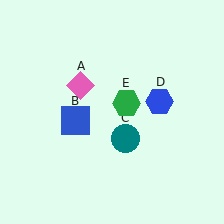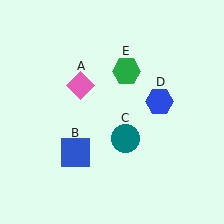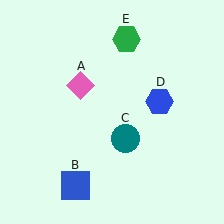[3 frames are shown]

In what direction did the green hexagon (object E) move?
The green hexagon (object E) moved up.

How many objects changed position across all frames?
2 objects changed position: blue square (object B), green hexagon (object E).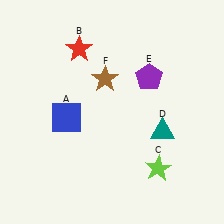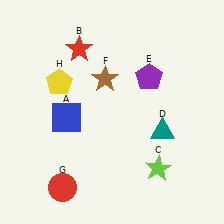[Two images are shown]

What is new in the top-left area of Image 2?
A yellow pentagon (H) was added in the top-left area of Image 2.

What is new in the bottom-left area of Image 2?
A red circle (G) was added in the bottom-left area of Image 2.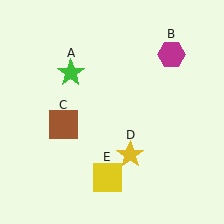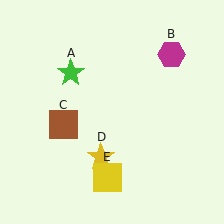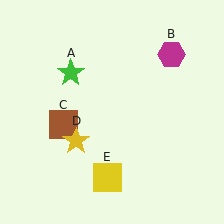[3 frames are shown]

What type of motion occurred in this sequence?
The yellow star (object D) rotated clockwise around the center of the scene.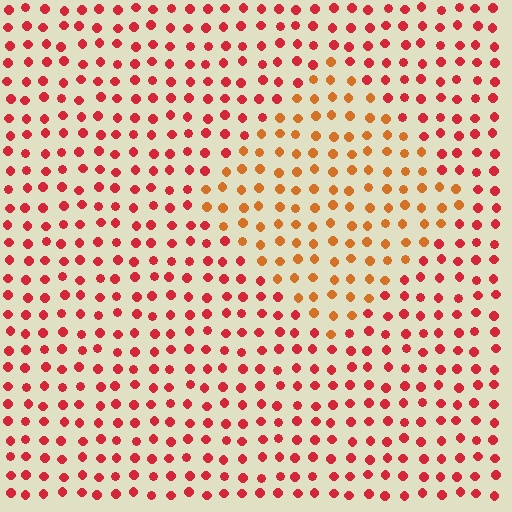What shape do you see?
I see a diamond.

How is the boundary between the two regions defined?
The boundary is defined purely by a slight shift in hue (about 33 degrees). Spacing, size, and orientation are identical on both sides.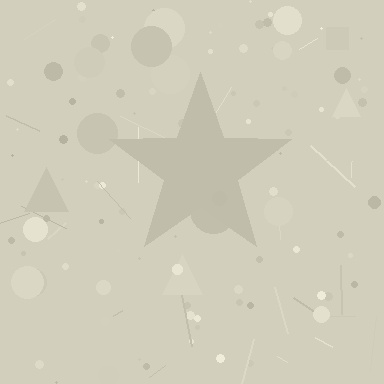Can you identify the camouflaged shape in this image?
The camouflaged shape is a star.